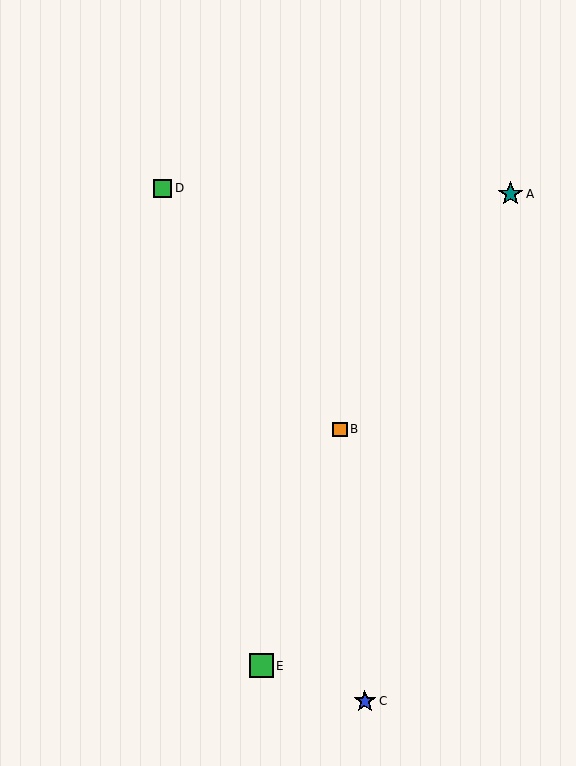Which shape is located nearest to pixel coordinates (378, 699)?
The blue star (labeled C) at (365, 701) is nearest to that location.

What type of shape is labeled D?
Shape D is a green square.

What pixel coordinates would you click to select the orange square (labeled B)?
Click at (340, 429) to select the orange square B.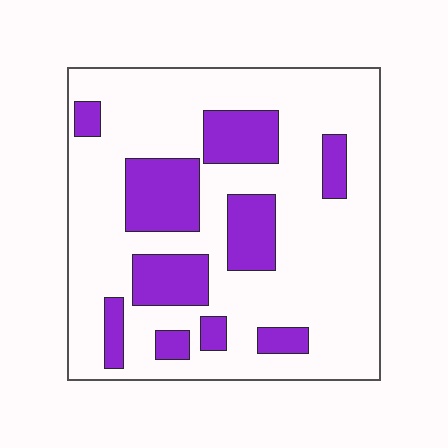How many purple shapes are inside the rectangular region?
10.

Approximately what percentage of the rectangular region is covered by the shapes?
Approximately 25%.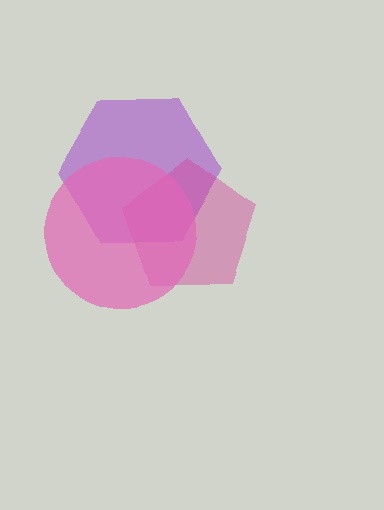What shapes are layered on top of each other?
The layered shapes are: a purple hexagon, a magenta pentagon, a pink circle.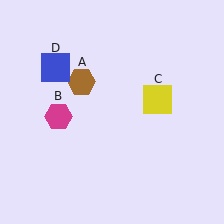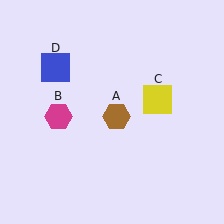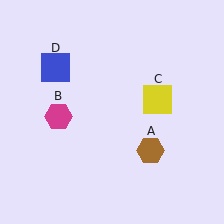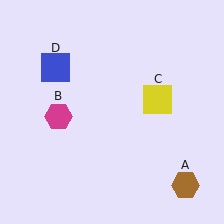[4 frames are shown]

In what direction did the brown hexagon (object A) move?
The brown hexagon (object A) moved down and to the right.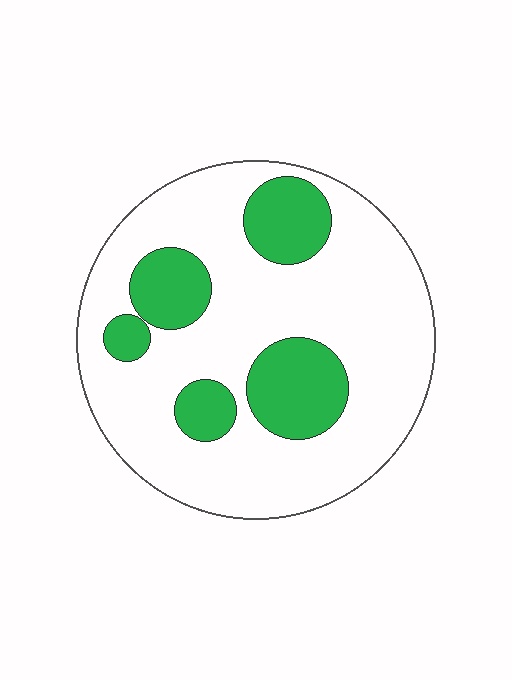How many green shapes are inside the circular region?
5.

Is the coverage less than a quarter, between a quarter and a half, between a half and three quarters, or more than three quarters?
Less than a quarter.